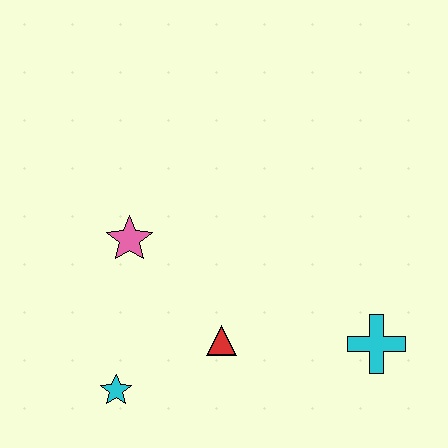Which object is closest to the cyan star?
The red triangle is closest to the cyan star.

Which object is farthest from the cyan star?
The cyan cross is farthest from the cyan star.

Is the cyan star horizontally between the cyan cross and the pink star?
No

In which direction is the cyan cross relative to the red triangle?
The cyan cross is to the right of the red triangle.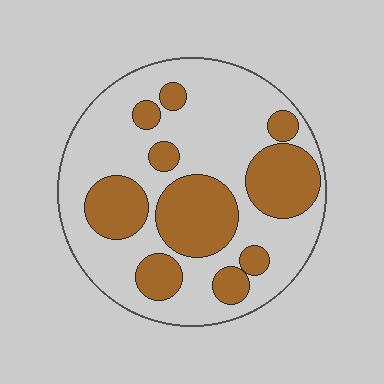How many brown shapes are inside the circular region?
10.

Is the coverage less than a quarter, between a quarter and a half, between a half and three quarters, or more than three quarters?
Between a quarter and a half.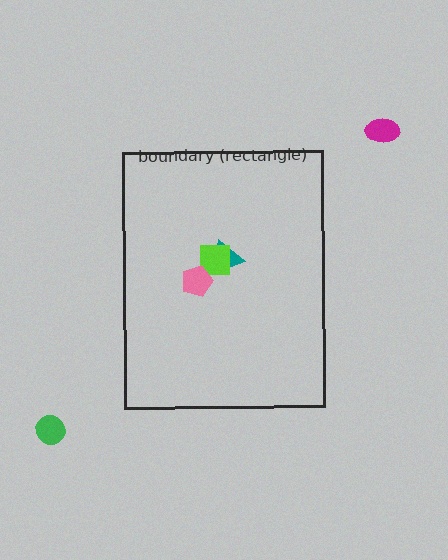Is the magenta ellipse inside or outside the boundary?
Outside.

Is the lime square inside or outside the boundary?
Inside.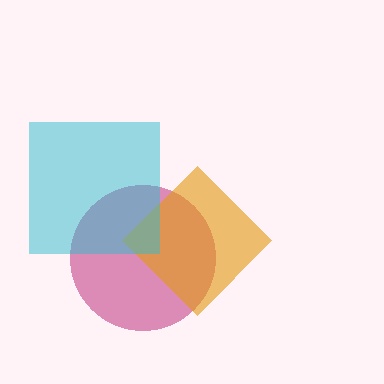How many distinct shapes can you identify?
There are 3 distinct shapes: a magenta circle, an orange diamond, a cyan square.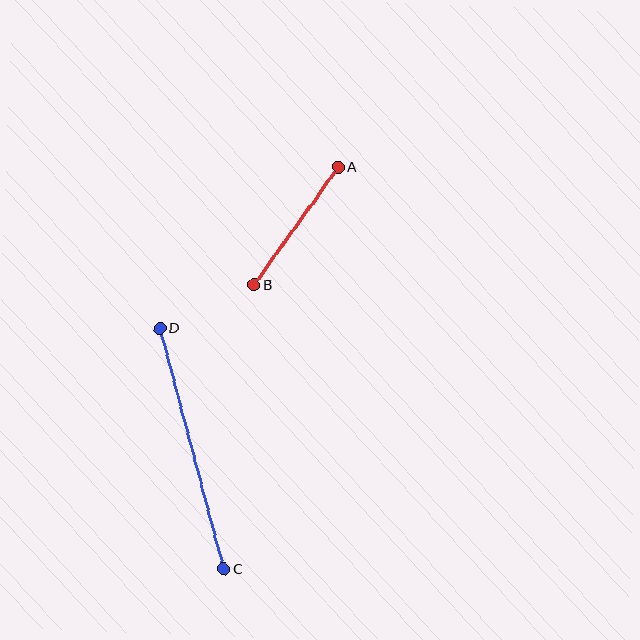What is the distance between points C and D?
The distance is approximately 249 pixels.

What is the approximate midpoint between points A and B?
The midpoint is at approximately (296, 226) pixels.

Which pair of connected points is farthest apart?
Points C and D are farthest apart.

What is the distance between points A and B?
The distance is approximately 145 pixels.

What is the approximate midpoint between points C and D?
The midpoint is at approximately (192, 448) pixels.